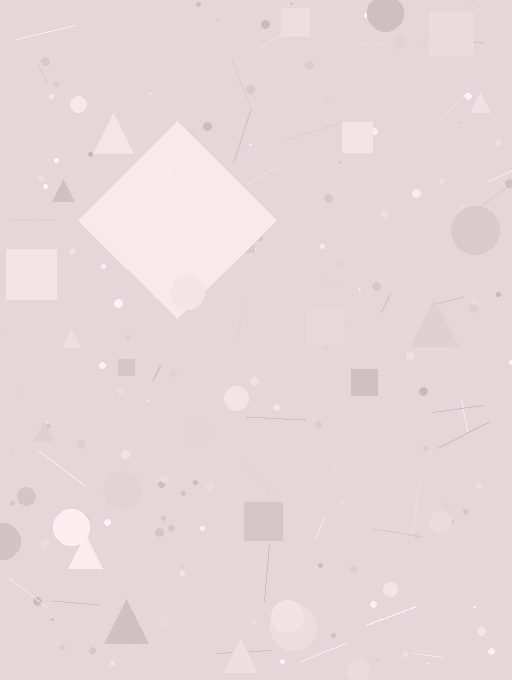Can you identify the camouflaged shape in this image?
The camouflaged shape is a diamond.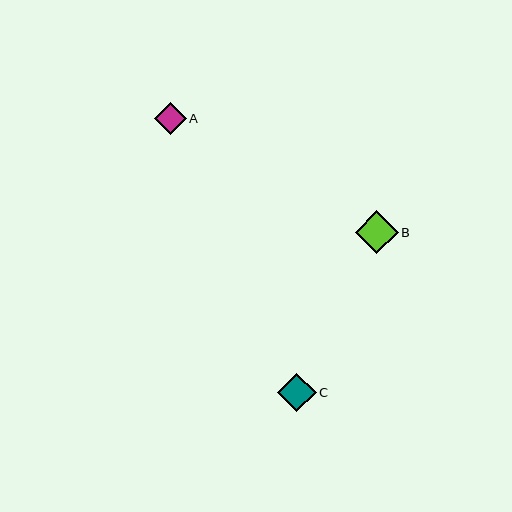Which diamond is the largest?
Diamond B is the largest with a size of approximately 43 pixels.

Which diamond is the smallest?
Diamond A is the smallest with a size of approximately 31 pixels.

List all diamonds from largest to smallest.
From largest to smallest: B, C, A.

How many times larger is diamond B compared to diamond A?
Diamond B is approximately 1.4 times the size of diamond A.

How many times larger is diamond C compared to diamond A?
Diamond C is approximately 1.2 times the size of diamond A.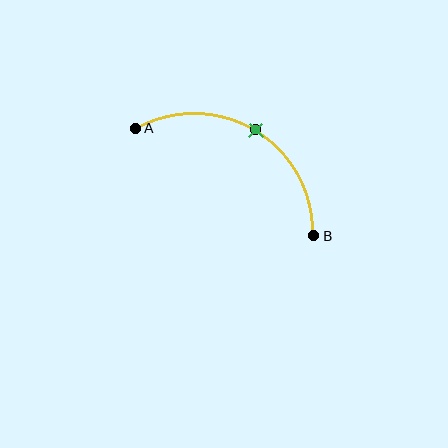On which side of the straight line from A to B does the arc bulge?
The arc bulges above the straight line connecting A and B.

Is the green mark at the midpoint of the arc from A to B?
Yes. The green mark lies on the arc at equal arc-length from both A and B — it is the arc midpoint.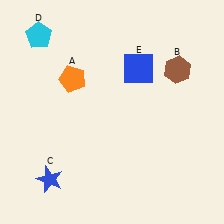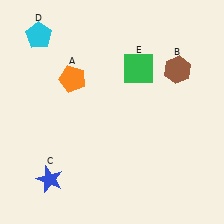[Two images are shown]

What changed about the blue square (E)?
In Image 1, E is blue. In Image 2, it changed to green.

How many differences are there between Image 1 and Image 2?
There is 1 difference between the two images.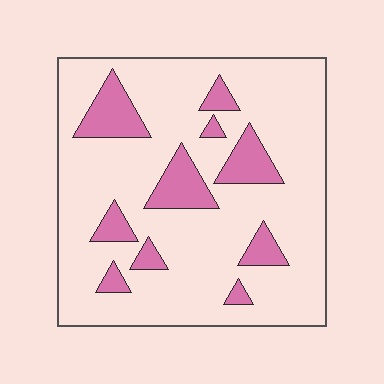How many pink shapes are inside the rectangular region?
10.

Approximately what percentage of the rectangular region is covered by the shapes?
Approximately 20%.